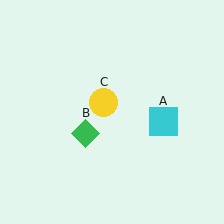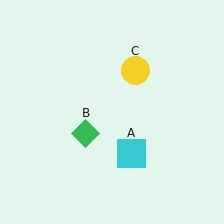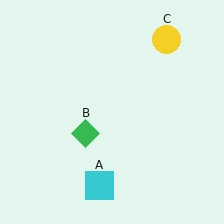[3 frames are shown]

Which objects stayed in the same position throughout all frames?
Green diamond (object B) remained stationary.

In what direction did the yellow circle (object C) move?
The yellow circle (object C) moved up and to the right.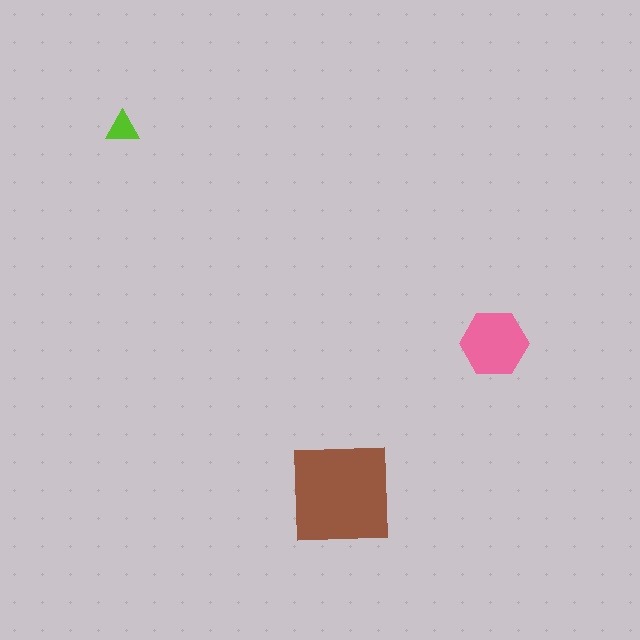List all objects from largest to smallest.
The brown square, the pink hexagon, the lime triangle.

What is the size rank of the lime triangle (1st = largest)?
3rd.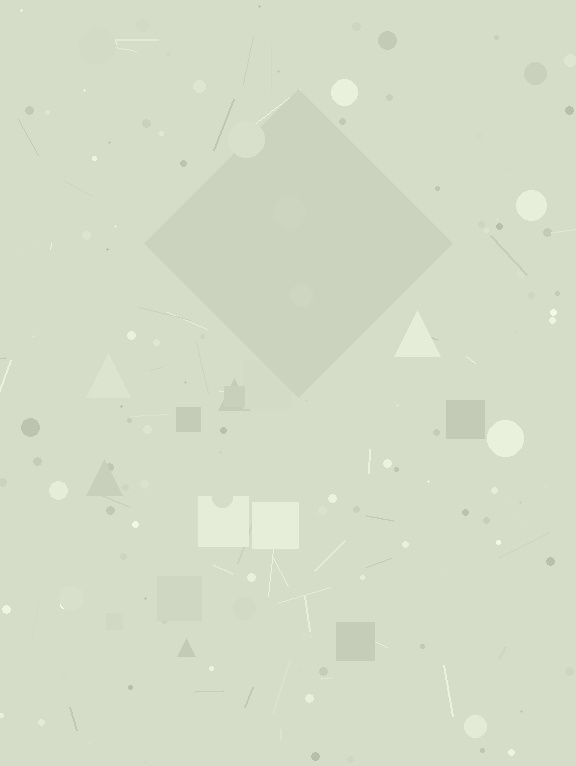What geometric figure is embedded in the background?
A diamond is embedded in the background.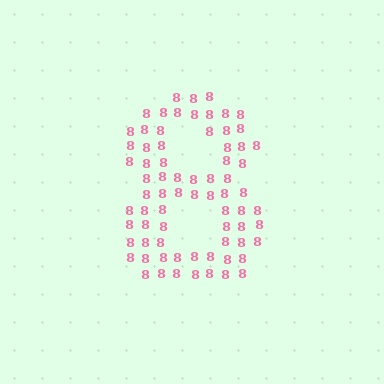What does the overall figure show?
The overall figure shows the digit 8.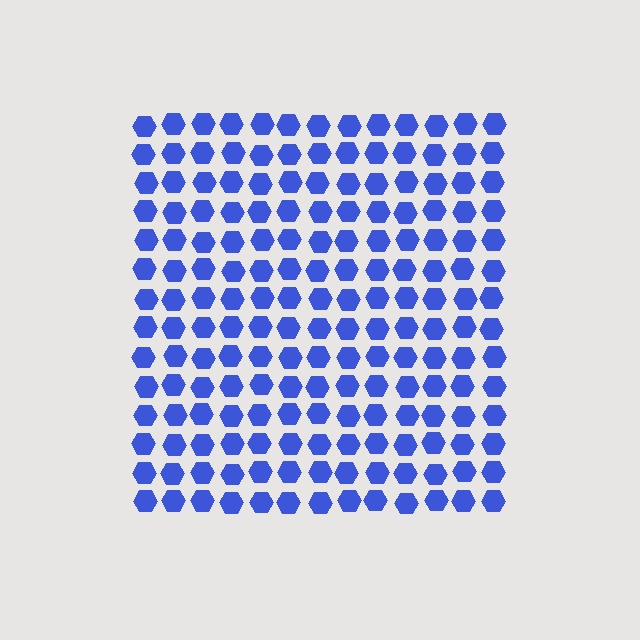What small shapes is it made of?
It is made of small hexagons.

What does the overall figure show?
The overall figure shows a square.